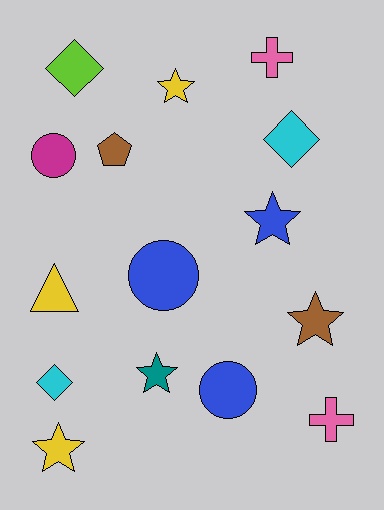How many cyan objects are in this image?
There are 2 cyan objects.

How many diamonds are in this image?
There are 3 diamonds.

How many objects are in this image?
There are 15 objects.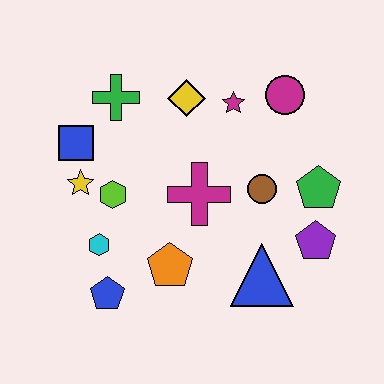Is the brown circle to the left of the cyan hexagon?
No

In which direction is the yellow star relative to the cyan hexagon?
The yellow star is above the cyan hexagon.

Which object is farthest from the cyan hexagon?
The magenta circle is farthest from the cyan hexagon.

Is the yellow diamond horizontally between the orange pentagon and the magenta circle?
Yes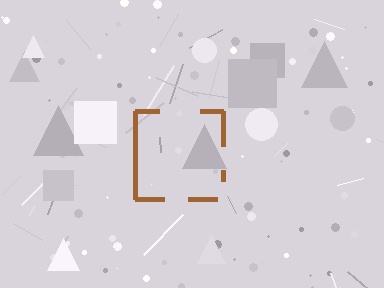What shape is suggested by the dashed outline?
The dashed outline suggests a square.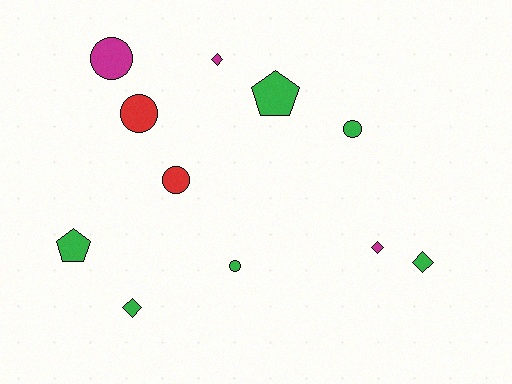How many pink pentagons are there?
There are no pink pentagons.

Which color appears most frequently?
Green, with 6 objects.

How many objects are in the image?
There are 11 objects.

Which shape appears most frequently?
Circle, with 5 objects.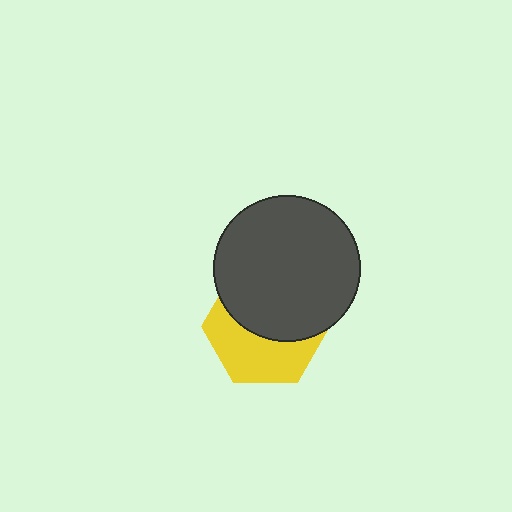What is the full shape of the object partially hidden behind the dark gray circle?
The partially hidden object is a yellow hexagon.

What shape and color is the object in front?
The object in front is a dark gray circle.